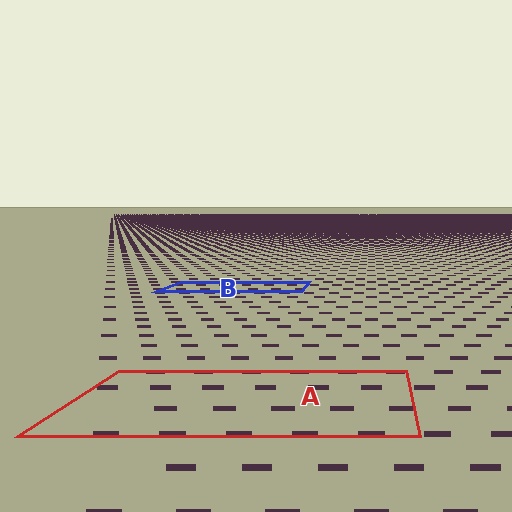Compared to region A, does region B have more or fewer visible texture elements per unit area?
Region B has more texture elements per unit area — they are packed more densely because it is farther away.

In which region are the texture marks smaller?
The texture marks are smaller in region B, because it is farther away.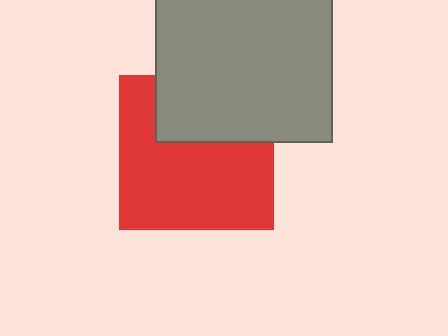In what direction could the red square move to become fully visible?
The red square could move down. That would shift it out from behind the gray rectangle entirely.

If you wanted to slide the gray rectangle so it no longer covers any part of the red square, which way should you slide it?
Slide it up — that is the most direct way to separate the two shapes.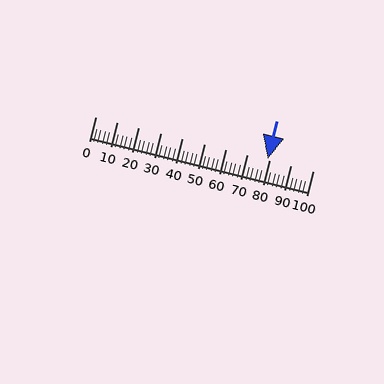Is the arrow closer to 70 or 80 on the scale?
The arrow is closer to 80.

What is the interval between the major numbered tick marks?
The major tick marks are spaced 10 units apart.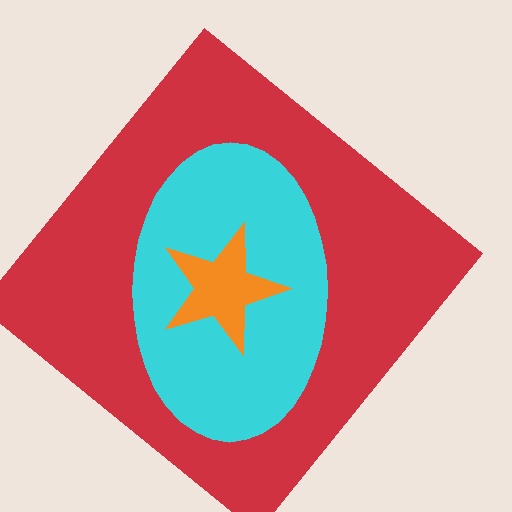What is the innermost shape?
The orange star.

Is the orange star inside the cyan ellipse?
Yes.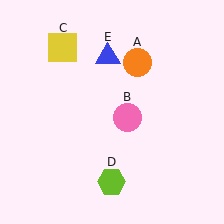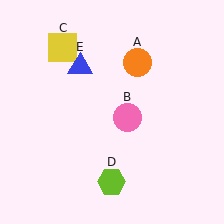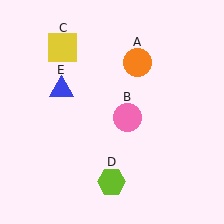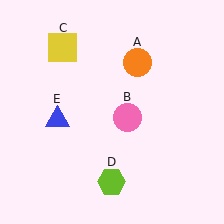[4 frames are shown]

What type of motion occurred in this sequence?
The blue triangle (object E) rotated counterclockwise around the center of the scene.